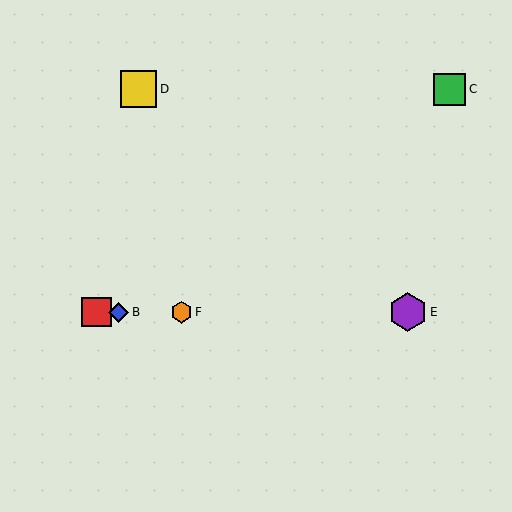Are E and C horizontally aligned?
No, E is at y≈312 and C is at y≈89.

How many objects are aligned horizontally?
4 objects (A, B, E, F) are aligned horizontally.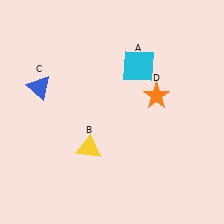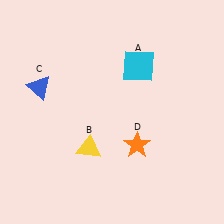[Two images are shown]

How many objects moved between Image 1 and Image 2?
1 object moved between the two images.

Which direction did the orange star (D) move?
The orange star (D) moved down.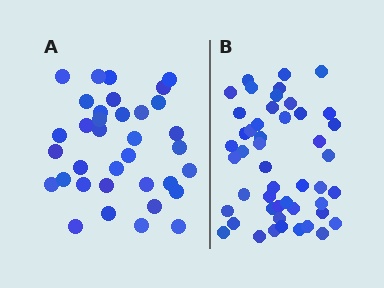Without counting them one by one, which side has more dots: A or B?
Region B (the right region) has more dots.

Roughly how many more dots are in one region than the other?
Region B has approximately 15 more dots than region A.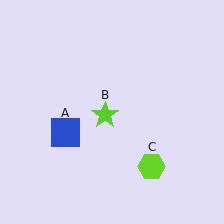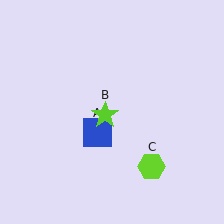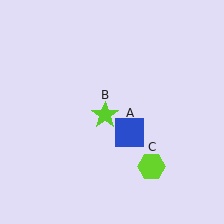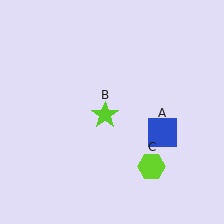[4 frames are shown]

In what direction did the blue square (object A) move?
The blue square (object A) moved right.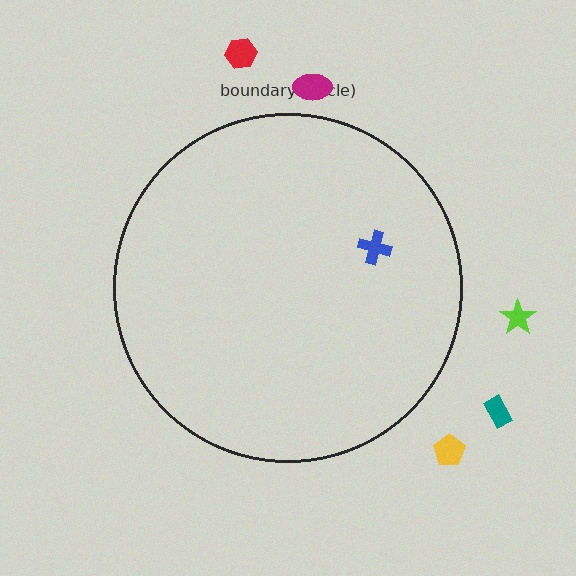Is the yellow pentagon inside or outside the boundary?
Outside.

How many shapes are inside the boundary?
1 inside, 5 outside.